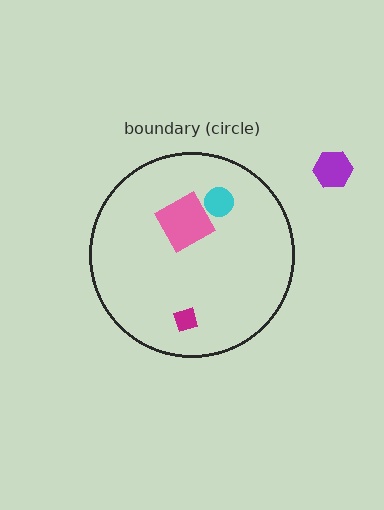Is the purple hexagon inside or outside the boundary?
Outside.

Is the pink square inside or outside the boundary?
Inside.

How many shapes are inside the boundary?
3 inside, 1 outside.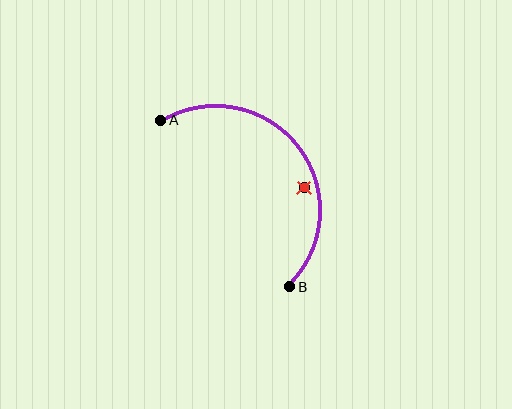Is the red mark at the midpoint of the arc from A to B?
No — the red mark does not lie on the arc at all. It sits slightly inside the curve.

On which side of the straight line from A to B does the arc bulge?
The arc bulges above and to the right of the straight line connecting A and B.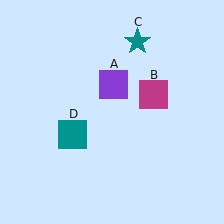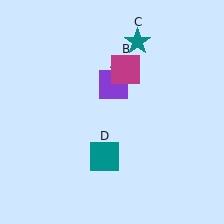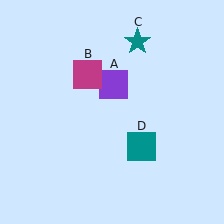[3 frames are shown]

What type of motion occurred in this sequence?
The magenta square (object B), teal square (object D) rotated counterclockwise around the center of the scene.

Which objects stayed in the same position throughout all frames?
Purple square (object A) and teal star (object C) remained stationary.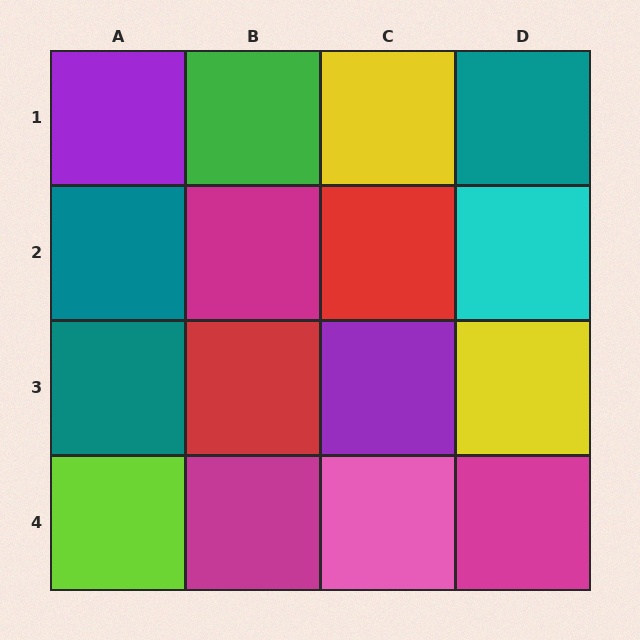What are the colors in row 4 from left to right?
Lime, magenta, pink, magenta.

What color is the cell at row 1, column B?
Green.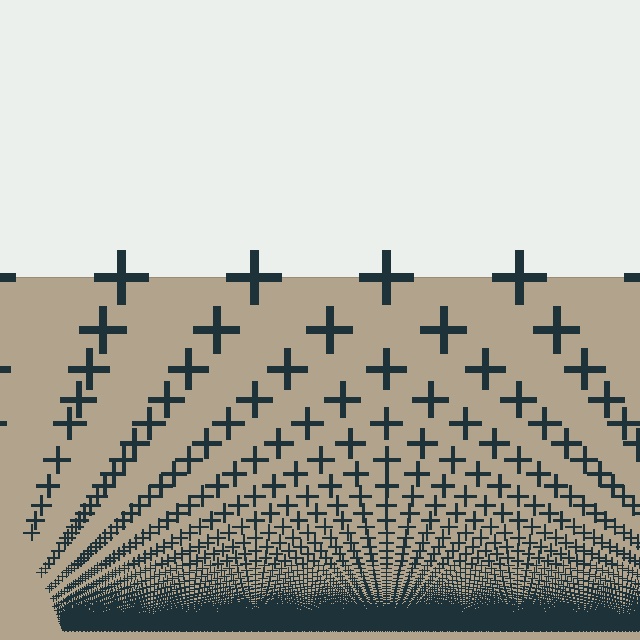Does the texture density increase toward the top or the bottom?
Density increases toward the bottom.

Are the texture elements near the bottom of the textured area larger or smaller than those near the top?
Smaller. The gradient is inverted — elements near the bottom are smaller and denser.